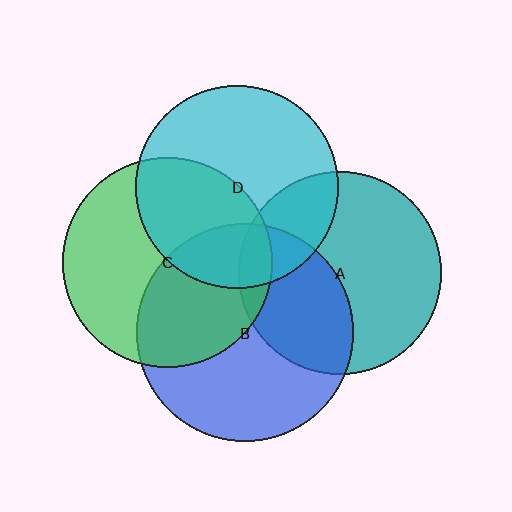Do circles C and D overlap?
Yes.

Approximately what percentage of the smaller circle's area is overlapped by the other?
Approximately 40%.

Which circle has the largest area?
Circle B (blue).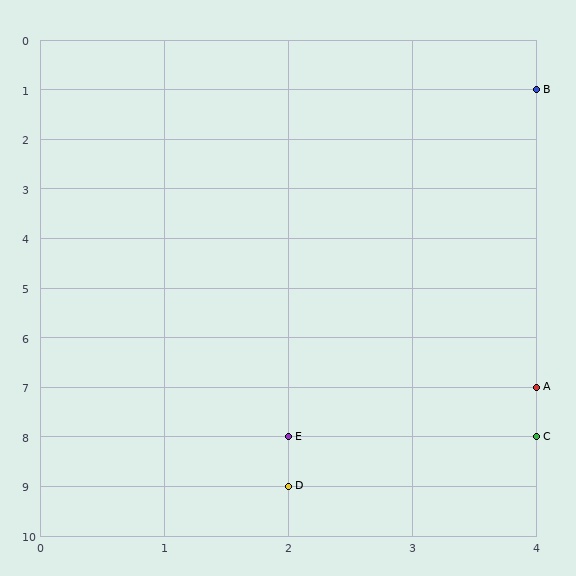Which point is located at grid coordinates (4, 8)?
Point C is at (4, 8).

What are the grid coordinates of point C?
Point C is at grid coordinates (4, 8).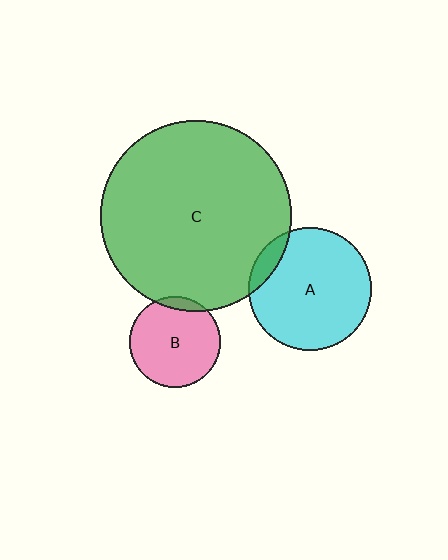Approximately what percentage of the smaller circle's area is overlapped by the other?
Approximately 5%.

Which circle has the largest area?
Circle C (green).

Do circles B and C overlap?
Yes.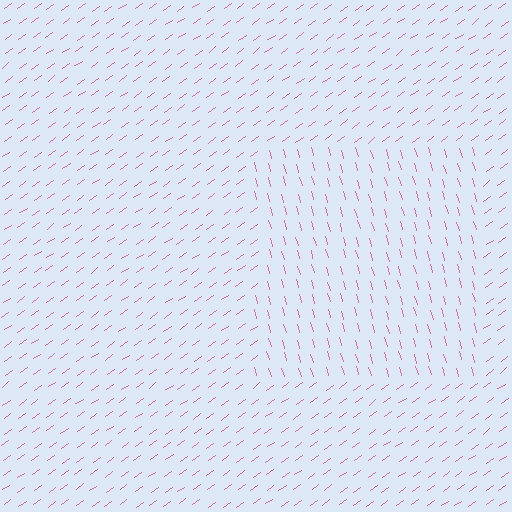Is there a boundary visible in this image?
Yes, there is a texture boundary formed by a change in line orientation.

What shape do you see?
I see a rectangle.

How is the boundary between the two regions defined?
The boundary is defined purely by a change in line orientation (approximately 70 degrees difference). All lines are the same color and thickness.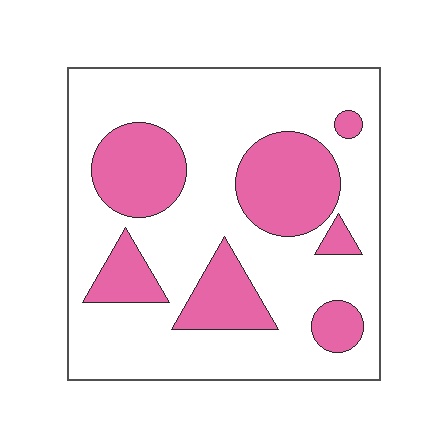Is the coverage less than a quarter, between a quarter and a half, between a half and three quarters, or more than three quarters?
Between a quarter and a half.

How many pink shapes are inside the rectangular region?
7.